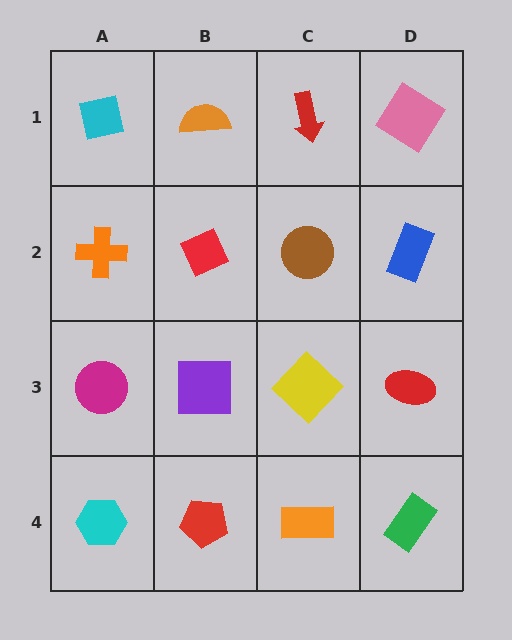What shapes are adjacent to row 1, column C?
A brown circle (row 2, column C), an orange semicircle (row 1, column B), a pink diamond (row 1, column D).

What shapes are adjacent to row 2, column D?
A pink diamond (row 1, column D), a red ellipse (row 3, column D), a brown circle (row 2, column C).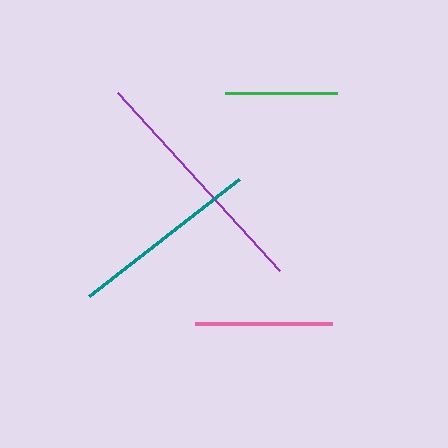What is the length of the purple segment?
The purple segment is approximately 241 pixels long.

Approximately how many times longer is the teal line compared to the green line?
The teal line is approximately 1.7 times the length of the green line.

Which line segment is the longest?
The purple line is the longest at approximately 241 pixels.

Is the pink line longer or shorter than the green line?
The pink line is longer than the green line.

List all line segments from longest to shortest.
From longest to shortest: purple, teal, pink, green.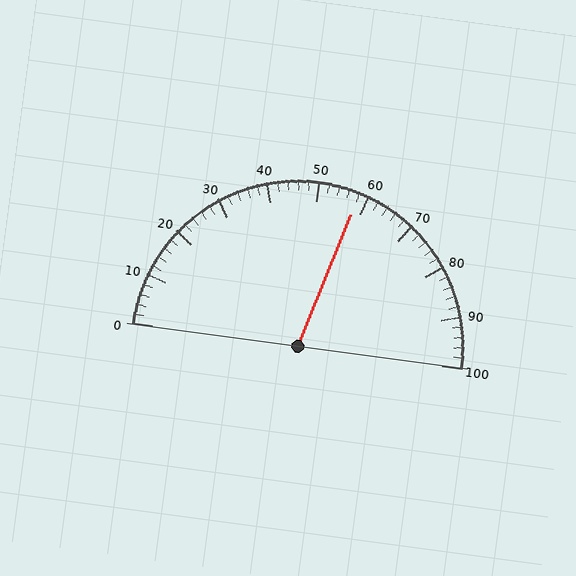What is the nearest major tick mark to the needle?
The nearest major tick mark is 60.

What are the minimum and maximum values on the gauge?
The gauge ranges from 0 to 100.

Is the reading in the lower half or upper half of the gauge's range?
The reading is in the upper half of the range (0 to 100).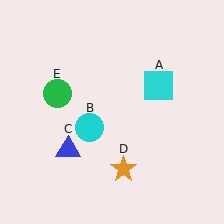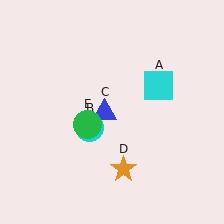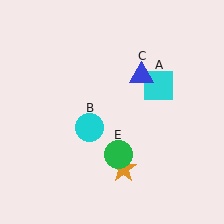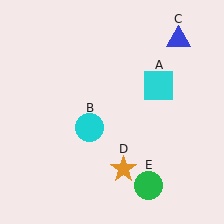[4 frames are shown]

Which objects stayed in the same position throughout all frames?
Cyan square (object A) and cyan circle (object B) and orange star (object D) remained stationary.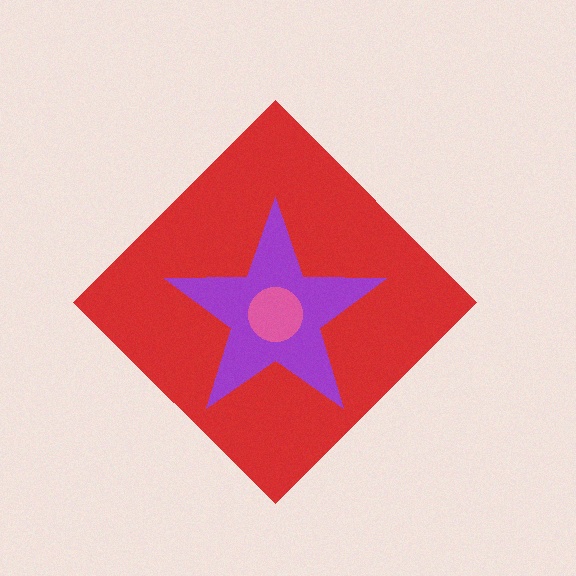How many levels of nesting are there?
3.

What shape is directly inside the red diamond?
The purple star.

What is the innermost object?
The pink circle.